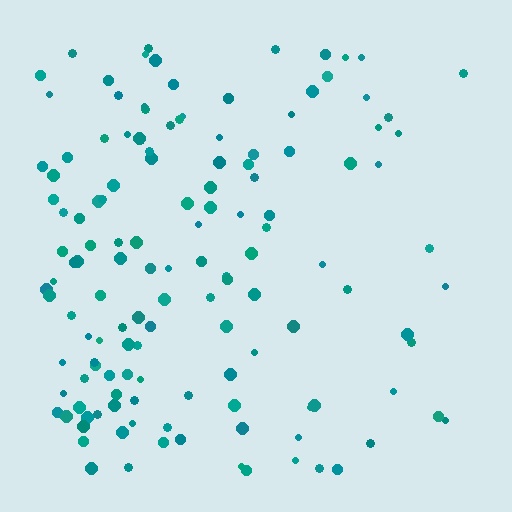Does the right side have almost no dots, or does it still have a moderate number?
Still a moderate number, just noticeably fewer than the left.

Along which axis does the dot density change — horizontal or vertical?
Horizontal.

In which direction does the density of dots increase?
From right to left, with the left side densest.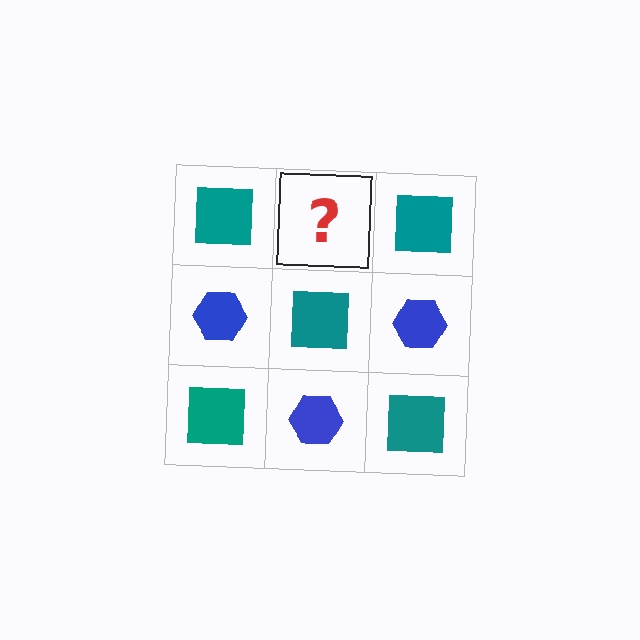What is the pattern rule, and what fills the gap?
The rule is that it alternates teal square and blue hexagon in a checkerboard pattern. The gap should be filled with a blue hexagon.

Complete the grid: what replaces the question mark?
The question mark should be replaced with a blue hexagon.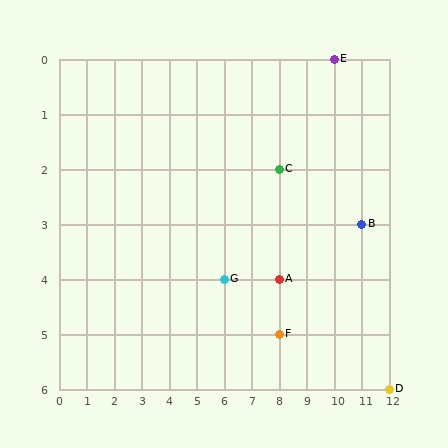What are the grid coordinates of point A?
Point A is at grid coordinates (8, 4).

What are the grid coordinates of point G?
Point G is at grid coordinates (6, 4).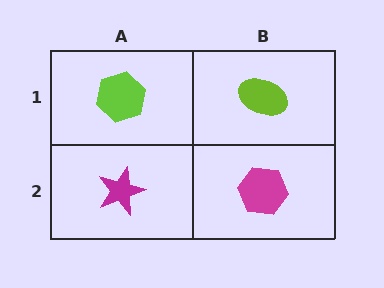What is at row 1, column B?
A lime ellipse.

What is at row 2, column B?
A magenta hexagon.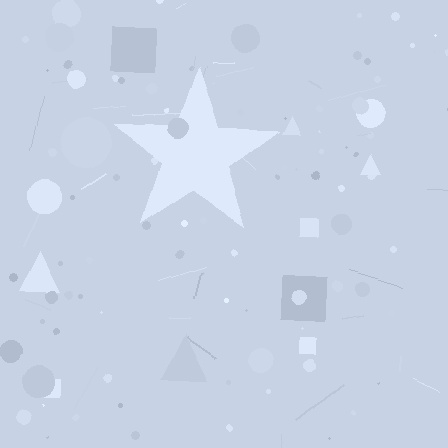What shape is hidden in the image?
A star is hidden in the image.